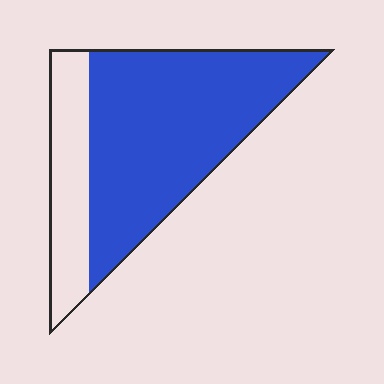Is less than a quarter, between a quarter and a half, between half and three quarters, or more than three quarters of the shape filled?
Between half and three quarters.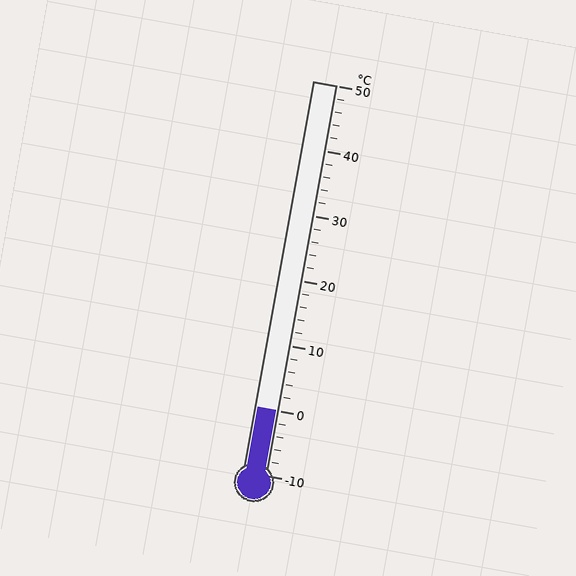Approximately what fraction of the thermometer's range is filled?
The thermometer is filled to approximately 15% of its range.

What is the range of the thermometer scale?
The thermometer scale ranges from -10°C to 50°C.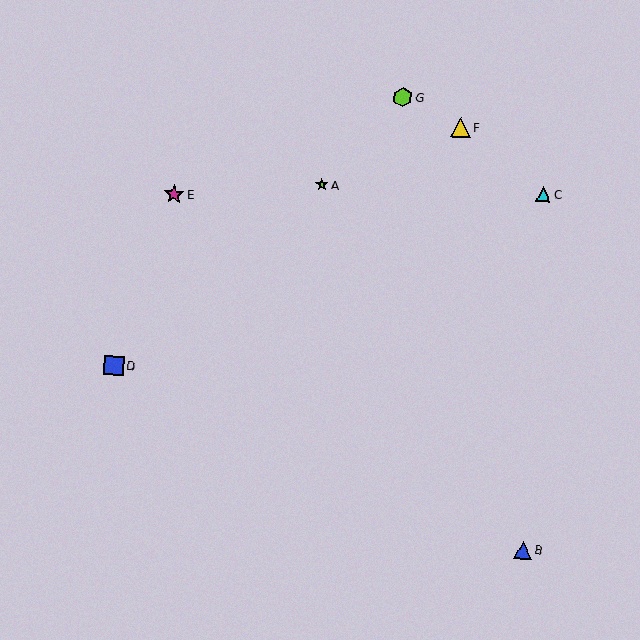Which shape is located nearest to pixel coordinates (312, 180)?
The lime star (labeled A) at (322, 184) is nearest to that location.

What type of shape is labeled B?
Shape B is a blue triangle.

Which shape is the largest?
The yellow triangle (labeled F) is the largest.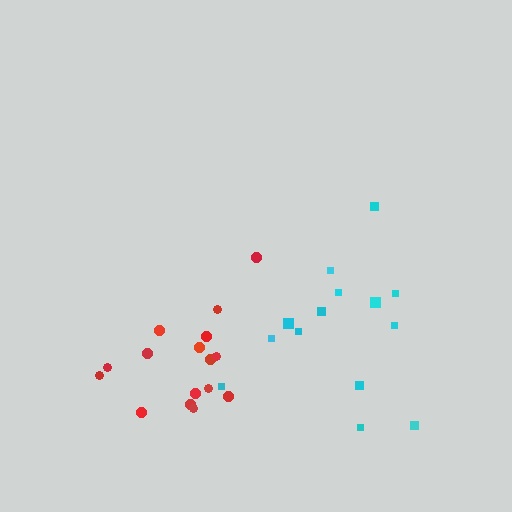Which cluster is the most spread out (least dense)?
Cyan.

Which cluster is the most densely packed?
Red.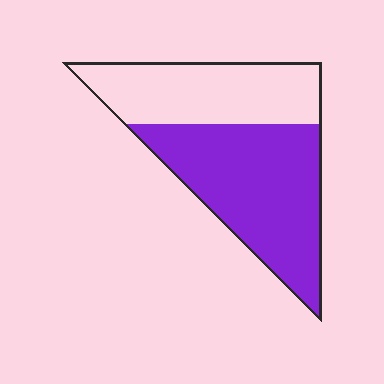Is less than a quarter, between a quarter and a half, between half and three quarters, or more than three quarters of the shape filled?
Between half and three quarters.